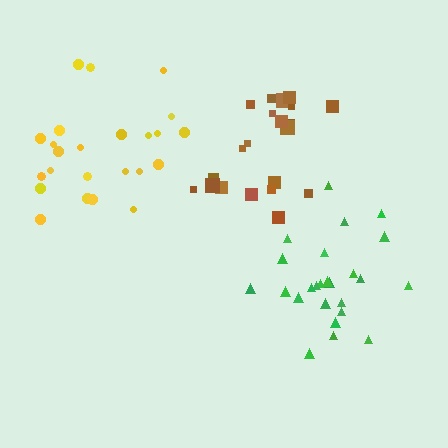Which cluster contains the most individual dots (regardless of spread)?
Yellow (25).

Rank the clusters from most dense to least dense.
green, brown, yellow.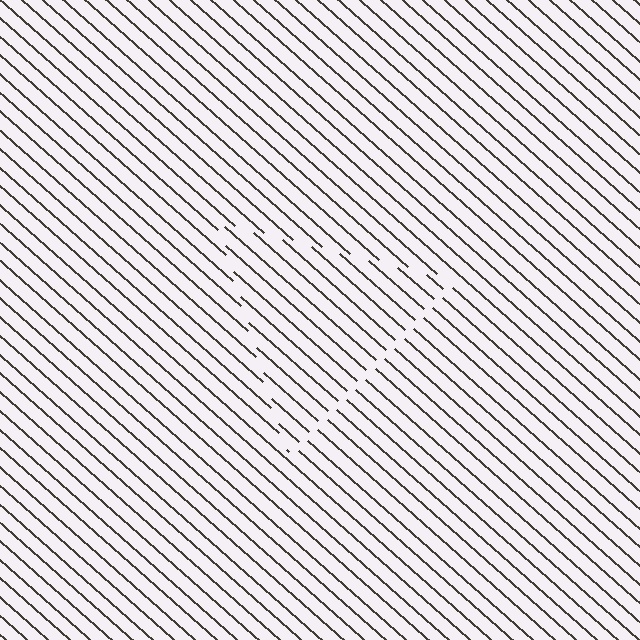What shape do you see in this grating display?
An illusory triangle. The interior of the shape contains the same grating, shifted by half a period — the contour is defined by the phase discontinuity where line-ends from the inner and outer gratings abut.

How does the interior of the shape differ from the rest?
The interior of the shape contains the same grating, shifted by half a period — the contour is defined by the phase discontinuity where line-ends from the inner and outer gratings abut.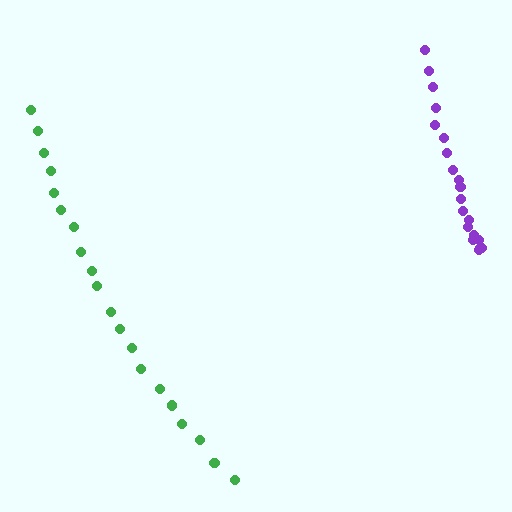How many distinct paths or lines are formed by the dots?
There are 2 distinct paths.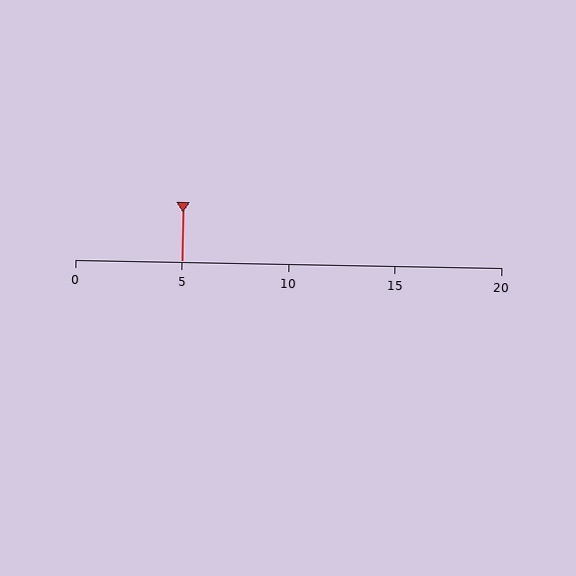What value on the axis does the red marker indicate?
The marker indicates approximately 5.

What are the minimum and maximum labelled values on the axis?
The axis runs from 0 to 20.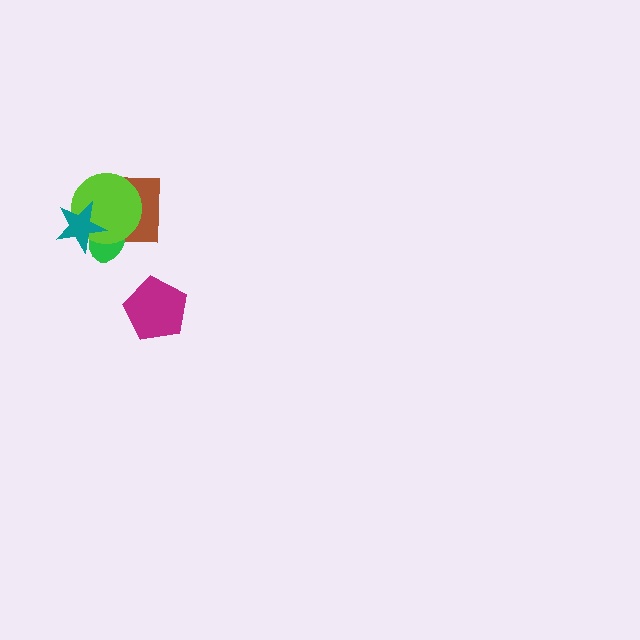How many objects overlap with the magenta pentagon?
0 objects overlap with the magenta pentagon.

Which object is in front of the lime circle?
The teal star is in front of the lime circle.